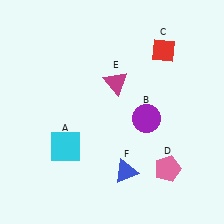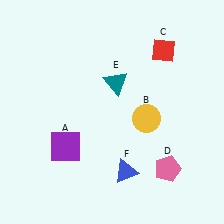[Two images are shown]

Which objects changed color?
A changed from cyan to purple. B changed from purple to yellow. E changed from magenta to teal.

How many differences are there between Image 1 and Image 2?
There are 3 differences between the two images.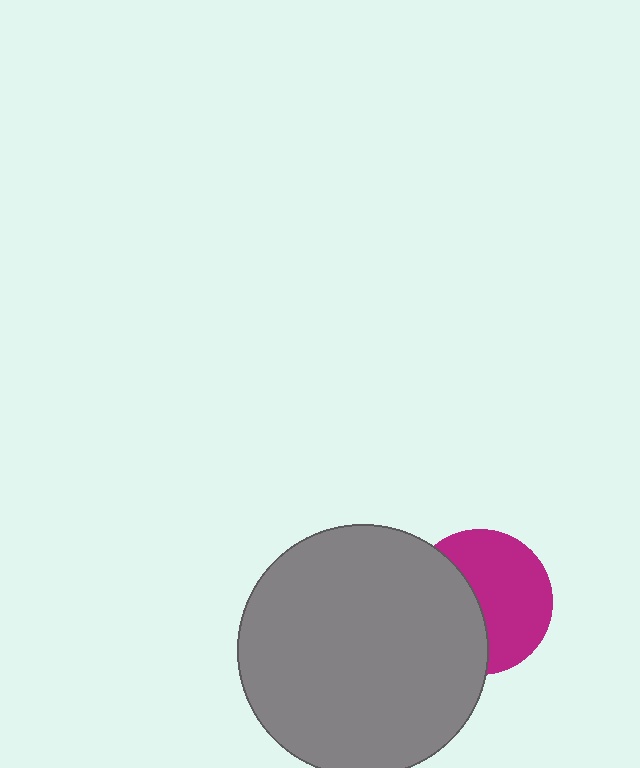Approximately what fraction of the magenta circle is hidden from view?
Roughly 43% of the magenta circle is hidden behind the gray circle.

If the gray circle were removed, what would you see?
You would see the complete magenta circle.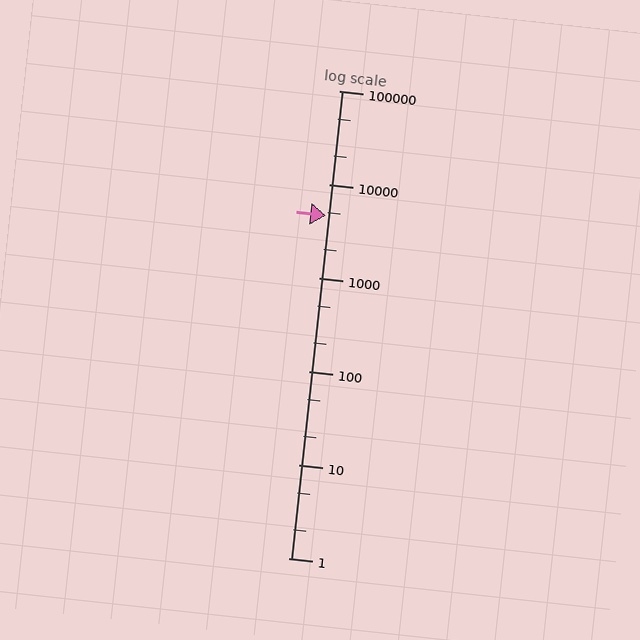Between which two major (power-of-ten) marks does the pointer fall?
The pointer is between 1000 and 10000.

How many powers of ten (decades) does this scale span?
The scale spans 5 decades, from 1 to 100000.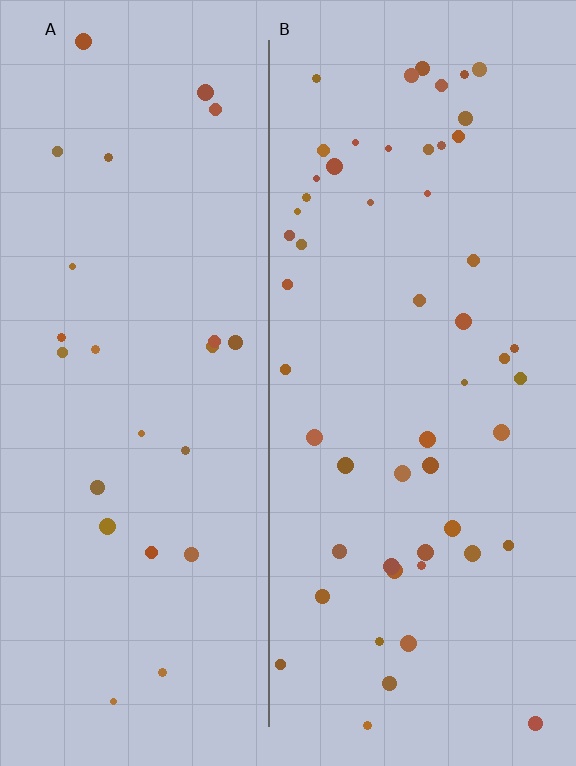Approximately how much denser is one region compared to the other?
Approximately 2.2× — region B over region A.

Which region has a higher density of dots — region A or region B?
B (the right).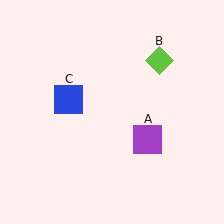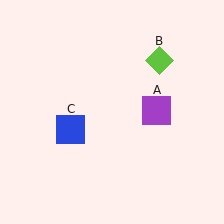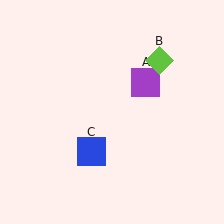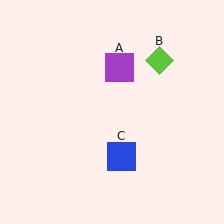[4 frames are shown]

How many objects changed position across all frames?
2 objects changed position: purple square (object A), blue square (object C).